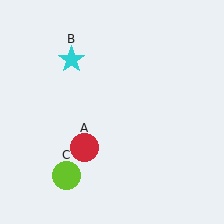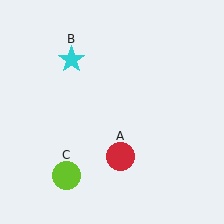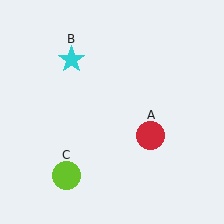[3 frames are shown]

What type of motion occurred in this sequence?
The red circle (object A) rotated counterclockwise around the center of the scene.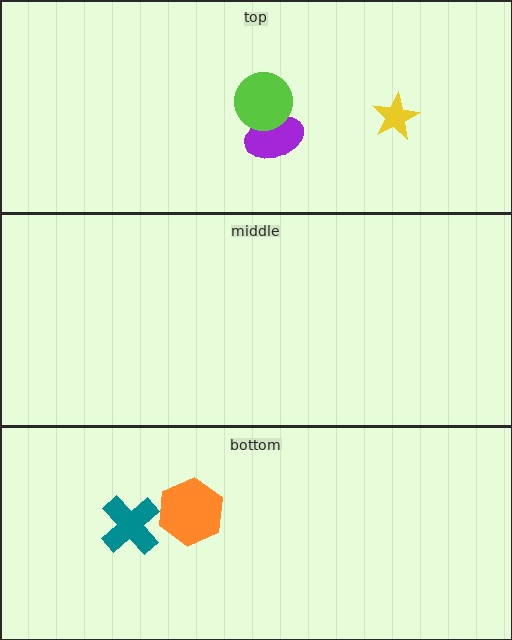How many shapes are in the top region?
3.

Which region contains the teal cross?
The bottom region.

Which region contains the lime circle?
The top region.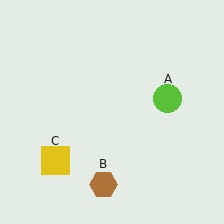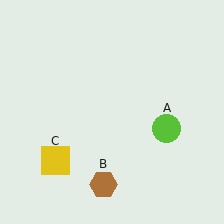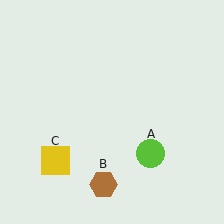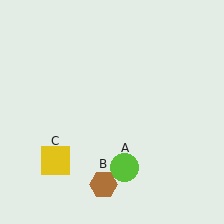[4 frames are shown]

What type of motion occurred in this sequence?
The lime circle (object A) rotated clockwise around the center of the scene.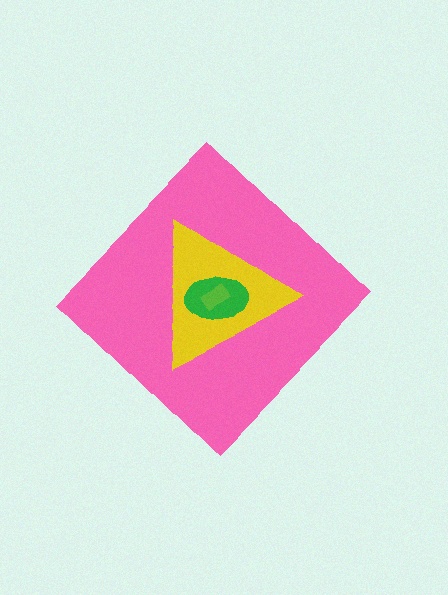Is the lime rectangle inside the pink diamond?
Yes.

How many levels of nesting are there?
4.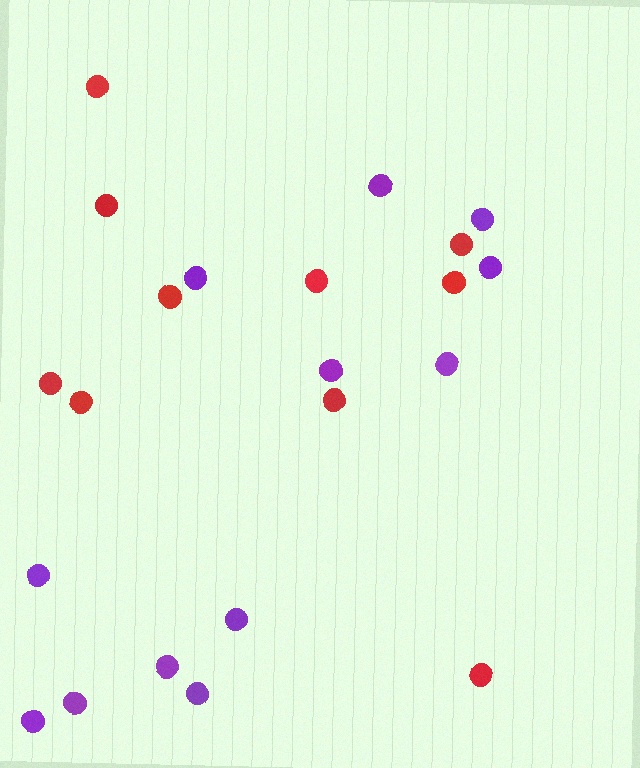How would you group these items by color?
There are 2 groups: one group of purple circles (12) and one group of red circles (10).